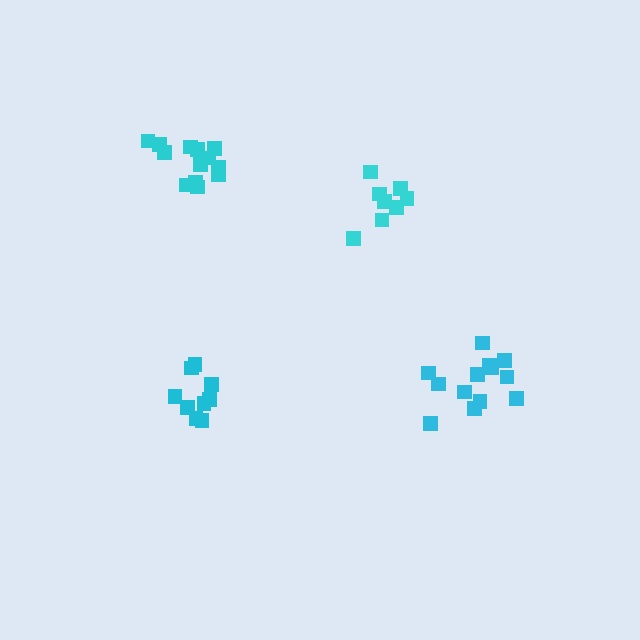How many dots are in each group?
Group 1: 13 dots, Group 2: 13 dots, Group 3: 9 dots, Group 4: 8 dots (43 total).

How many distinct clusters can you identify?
There are 4 distinct clusters.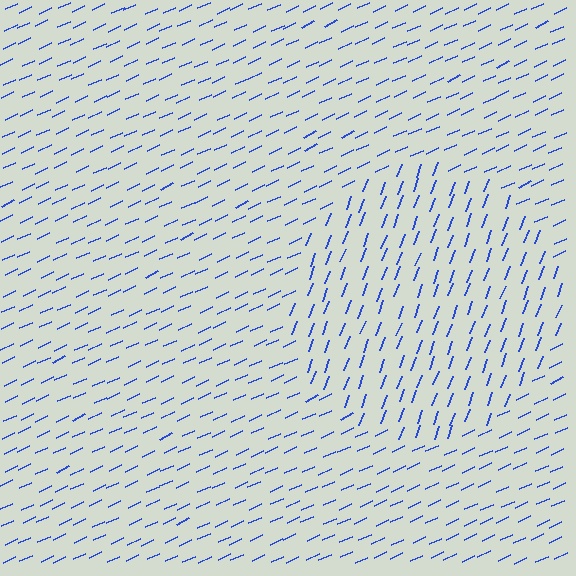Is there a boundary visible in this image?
Yes, there is a texture boundary formed by a change in line orientation.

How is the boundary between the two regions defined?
The boundary is defined purely by a change in line orientation (approximately 45 degrees difference). All lines are the same color and thickness.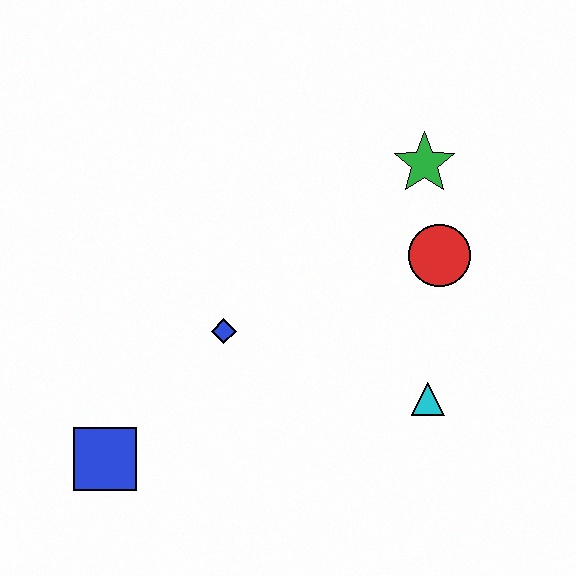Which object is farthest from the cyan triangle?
The blue square is farthest from the cyan triangle.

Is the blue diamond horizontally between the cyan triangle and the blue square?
Yes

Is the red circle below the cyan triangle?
No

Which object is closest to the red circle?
The green star is closest to the red circle.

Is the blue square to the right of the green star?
No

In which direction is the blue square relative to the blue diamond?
The blue square is below the blue diamond.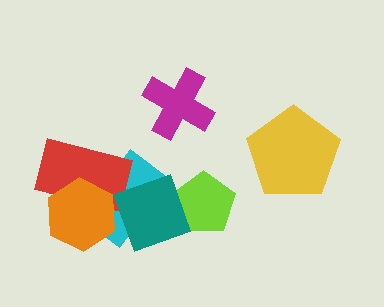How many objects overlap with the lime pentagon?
1 object overlaps with the lime pentagon.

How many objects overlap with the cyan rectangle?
3 objects overlap with the cyan rectangle.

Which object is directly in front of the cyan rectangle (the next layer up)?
The red rectangle is directly in front of the cyan rectangle.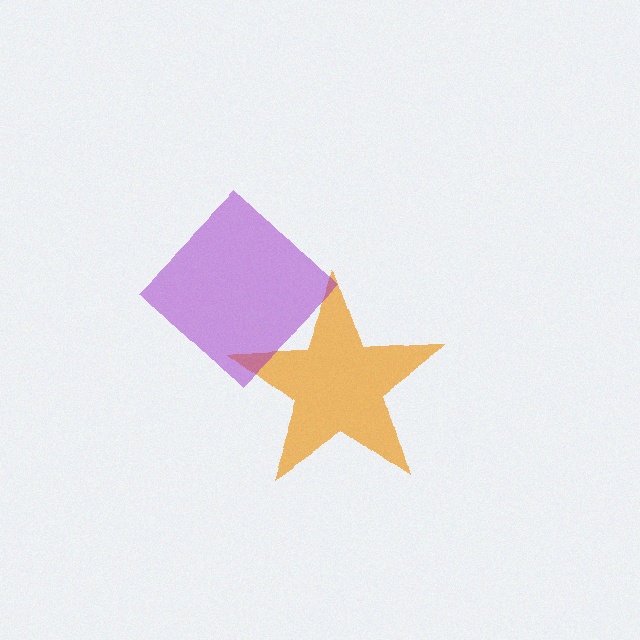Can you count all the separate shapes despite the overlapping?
Yes, there are 2 separate shapes.